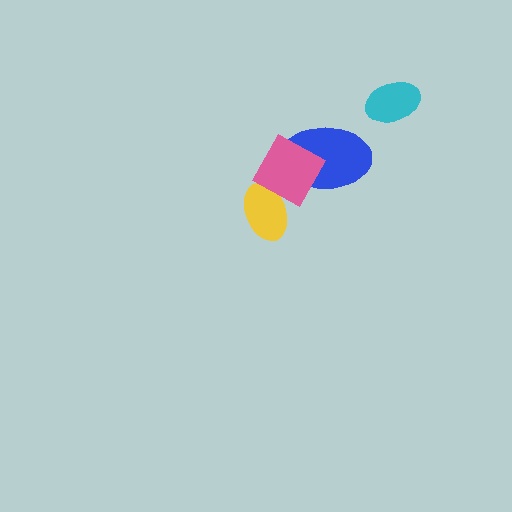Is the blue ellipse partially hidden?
Yes, it is partially covered by another shape.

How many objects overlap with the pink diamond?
2 objects overlap with the pink diamond.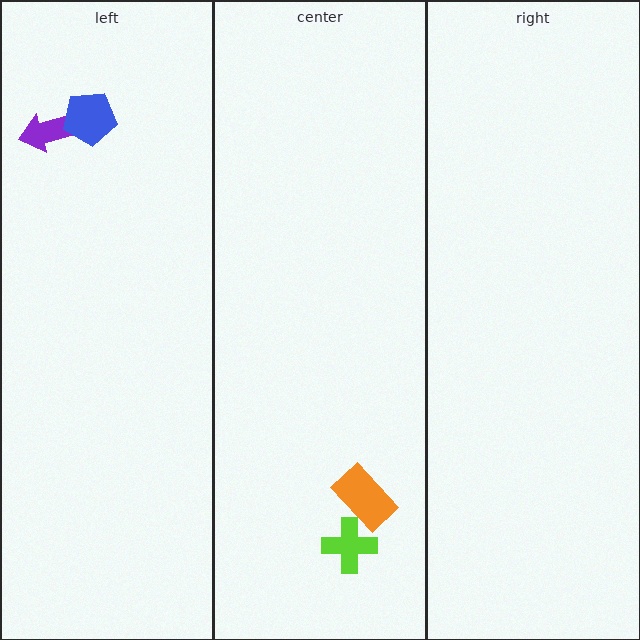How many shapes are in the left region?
2.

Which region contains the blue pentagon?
The left region.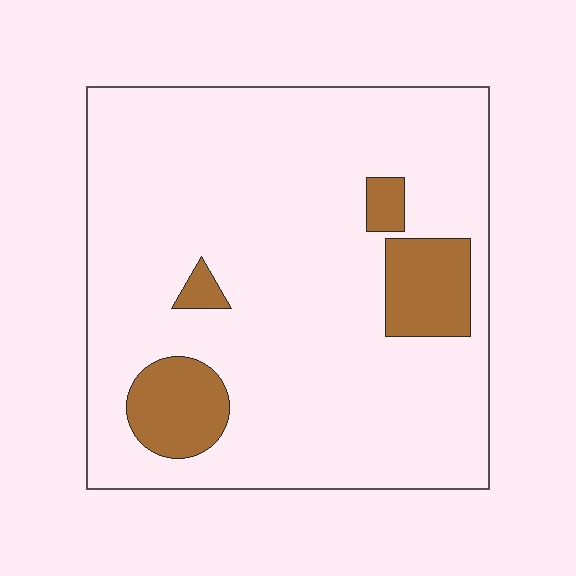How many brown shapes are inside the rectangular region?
4.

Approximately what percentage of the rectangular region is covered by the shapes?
Approximately 15%.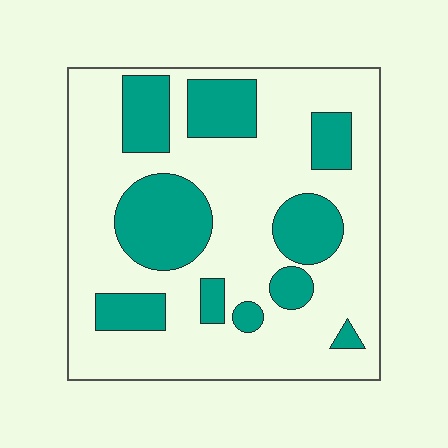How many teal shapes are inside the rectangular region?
10.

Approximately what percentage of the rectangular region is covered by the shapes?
Approximately 30%.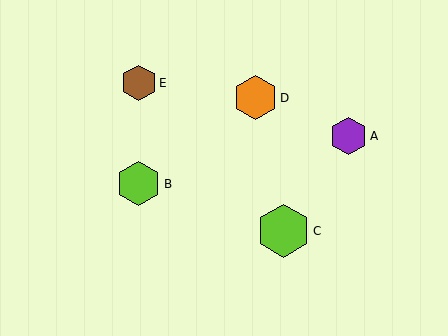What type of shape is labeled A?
Shape A is a purple hexagon.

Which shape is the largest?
The lime hexagon (labeled C) is the largest.